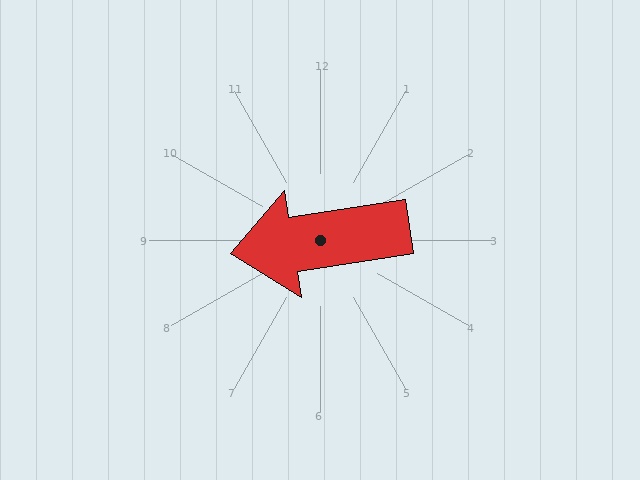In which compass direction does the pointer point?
West.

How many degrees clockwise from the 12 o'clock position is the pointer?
Approximately 261 degrees.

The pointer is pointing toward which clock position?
Roughly 9 o'clock.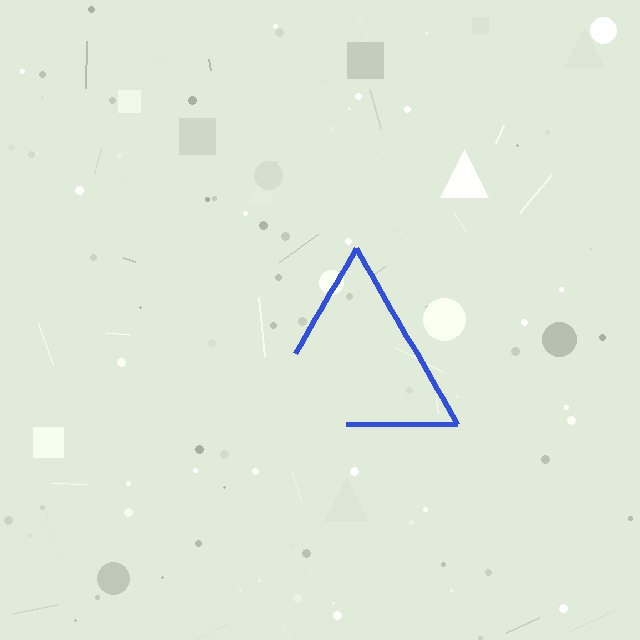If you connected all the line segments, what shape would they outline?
They would outline a triangle.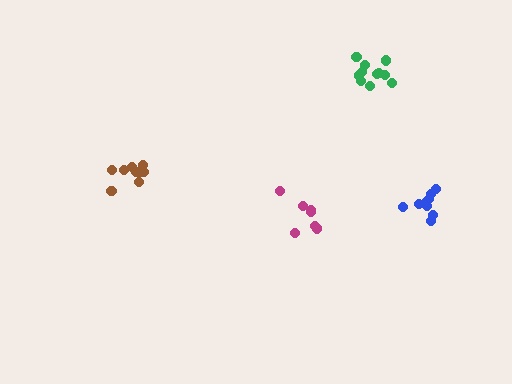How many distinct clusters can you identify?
There are 4 distinct clusters.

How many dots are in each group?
Group 1: 9 dots, Group 2: 7 dots, Group 3: 9 dots, Group 4: 11 dots (36 total).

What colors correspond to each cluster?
The clusters are colored: brown, magenta, blue, green.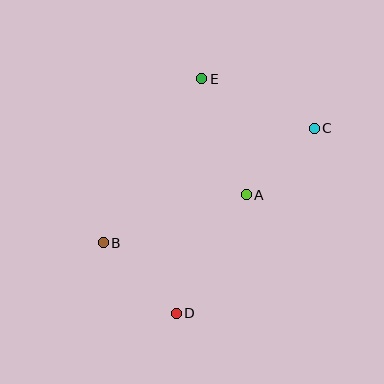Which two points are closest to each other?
Points A and C are closest to each other.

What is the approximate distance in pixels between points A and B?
The distance between A and B is approximately 151 pixels.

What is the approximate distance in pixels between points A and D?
The distance between A and D is approximately 138 pixels.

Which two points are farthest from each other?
Points B and C are farthest from each other.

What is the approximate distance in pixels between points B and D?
The distance between B and D is approximately 102 pixels.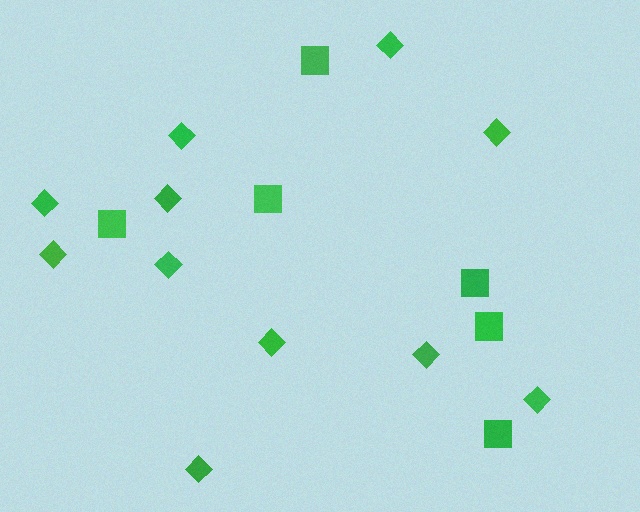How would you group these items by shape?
There are 2 groups: one group of squares (6) and one group of diamonds (11).